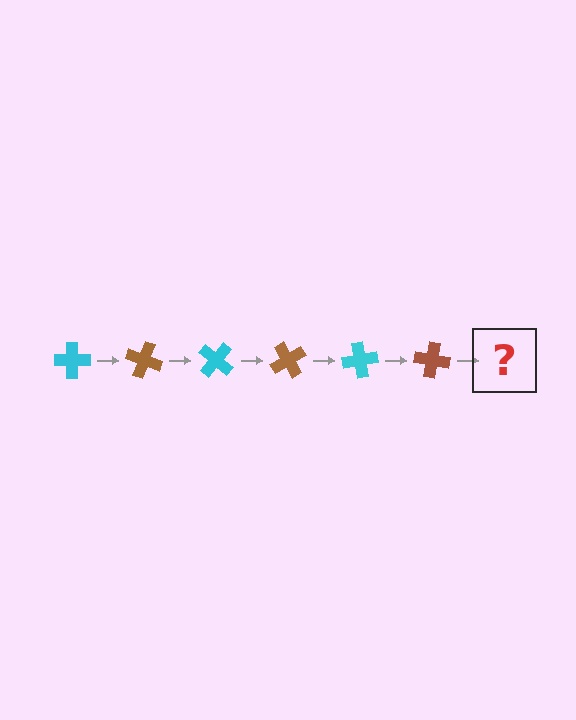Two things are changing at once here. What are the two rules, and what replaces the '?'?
The two rules are that it rotates 20 degrees each step and the color cycles through cyan and brown. The '?' should be a cyan cross, rotated 120 degrees from the start.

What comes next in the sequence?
The next element should be a cyan cross, rotated 120 degrees from the start.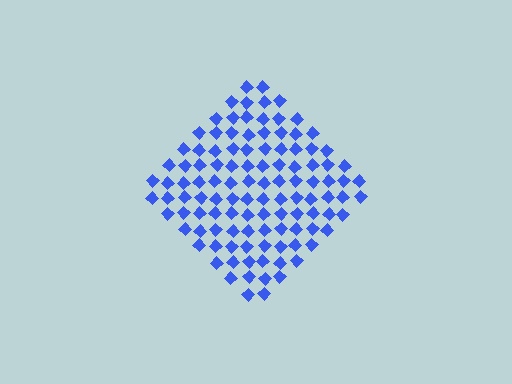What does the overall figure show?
The overall figure shows a diamond.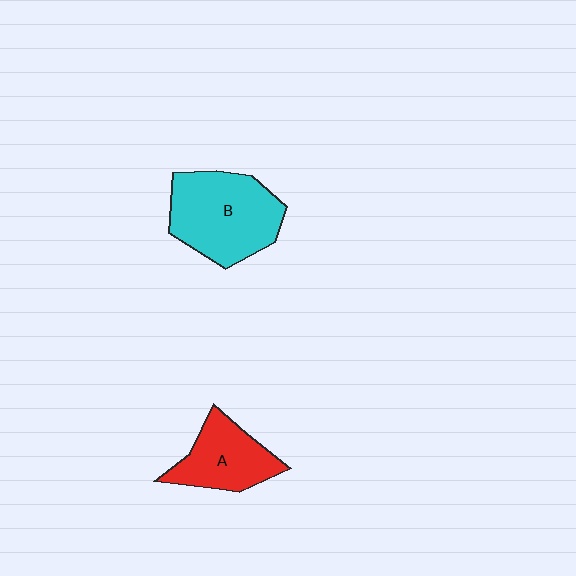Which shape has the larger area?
Shape B (cyan).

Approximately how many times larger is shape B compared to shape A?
Approximately 1.5 times.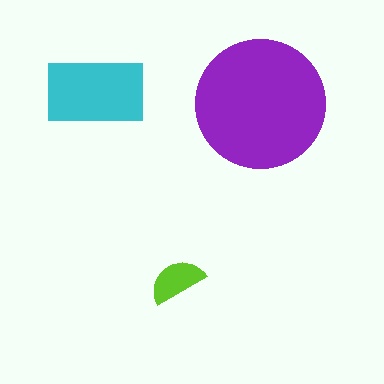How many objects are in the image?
There are 3 objects in the image.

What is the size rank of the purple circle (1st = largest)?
1st.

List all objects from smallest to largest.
The lime semicircle, the cyan rectangle, the purple circle.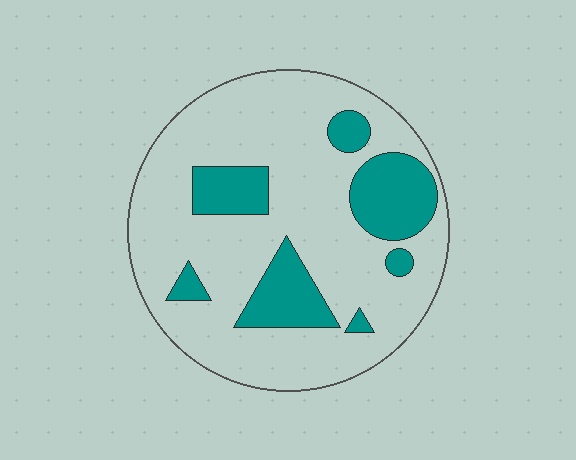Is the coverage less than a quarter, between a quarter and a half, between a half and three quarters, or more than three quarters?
Less than a quarter.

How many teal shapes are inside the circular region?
7.